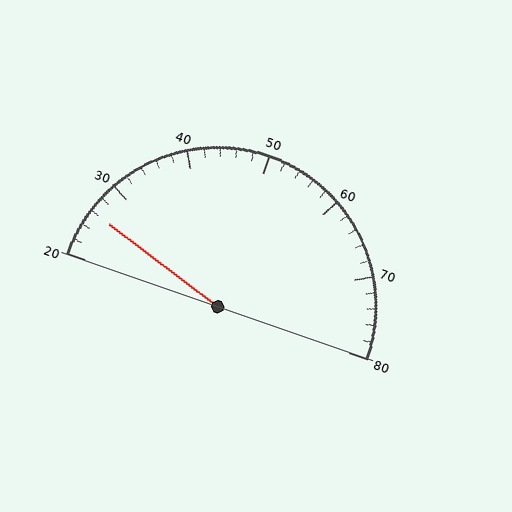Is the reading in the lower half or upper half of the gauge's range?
The reading is in the lower half of the range (20 to 80).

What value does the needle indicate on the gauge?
The needle indicates approximately 26.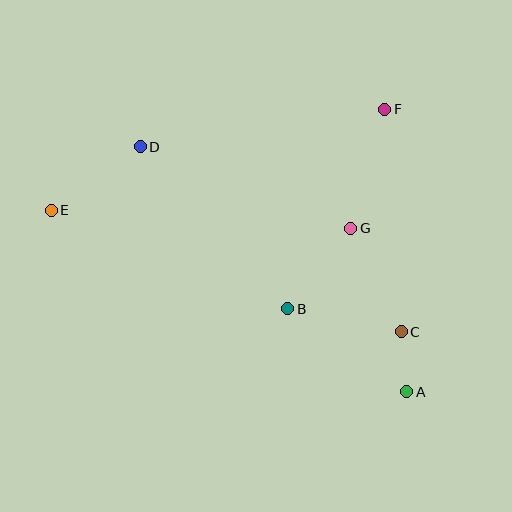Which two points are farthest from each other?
Points A and E are farthest from each other.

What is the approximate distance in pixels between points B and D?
The distance between B and D is approximately 219 pixels.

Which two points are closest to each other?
Points A and C are closest to each other.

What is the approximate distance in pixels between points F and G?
The distance between F and G is approximately 124 pixels.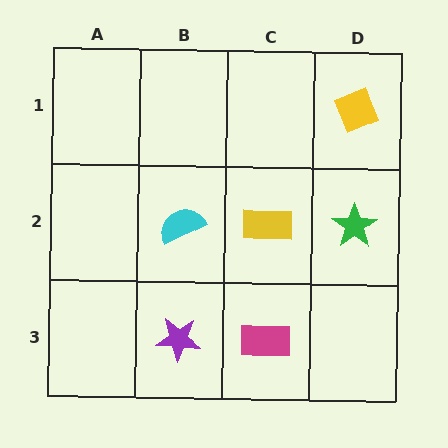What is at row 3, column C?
A magenta rectangle.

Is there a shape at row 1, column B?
No, that cell is empty.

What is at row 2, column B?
A cyan semicircle.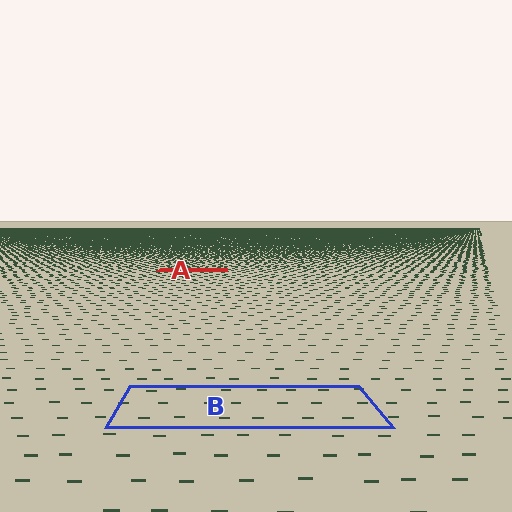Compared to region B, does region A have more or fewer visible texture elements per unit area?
Region A has more texture elements per unit area — they are packed more densely because it is farther away.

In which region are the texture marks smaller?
The texture marks are smaller in region A, because it is farther away.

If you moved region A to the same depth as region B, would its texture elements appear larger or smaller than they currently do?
They would appear larger. At a closer depth, the same texture elements are projected at a bigger on-screen size.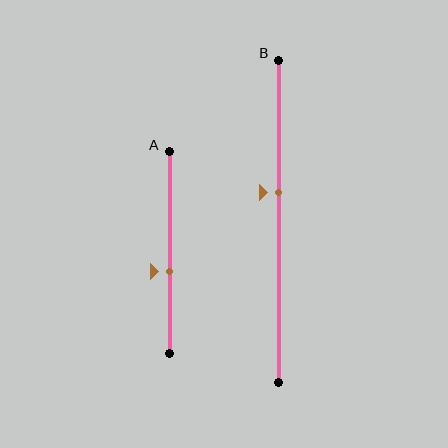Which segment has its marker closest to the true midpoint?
Segment B has its marker closest to the true midpoint.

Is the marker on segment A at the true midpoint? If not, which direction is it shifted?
No, the marker on segment A is shifted downward by about 9% of the segment length.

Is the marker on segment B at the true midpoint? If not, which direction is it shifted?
No, the marker on segment B is shifted upward by about 9% of the segment length.